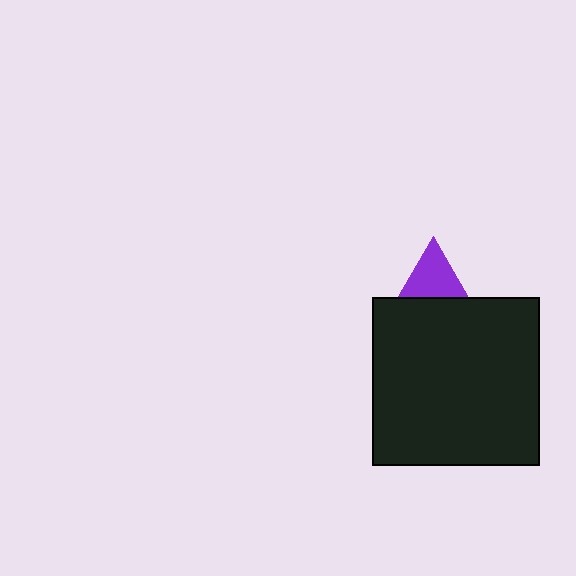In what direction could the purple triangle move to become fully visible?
The purple triangle could move up. That would shift it out from behind the black square entirely.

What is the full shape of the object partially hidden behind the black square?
The partially hidden object is a purple triangle.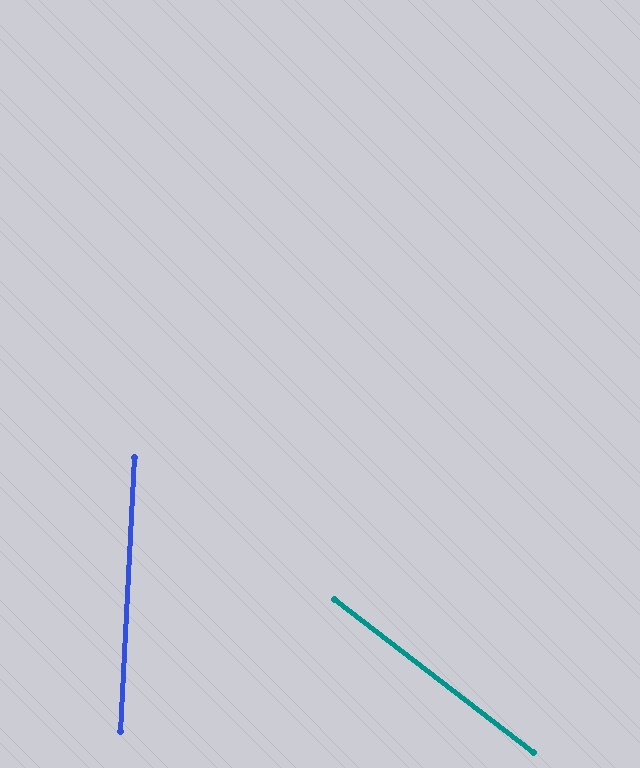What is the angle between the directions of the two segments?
Approximately 55 degrees.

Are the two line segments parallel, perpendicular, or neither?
Neither parallel nor perpendicular — they differ by about 55°.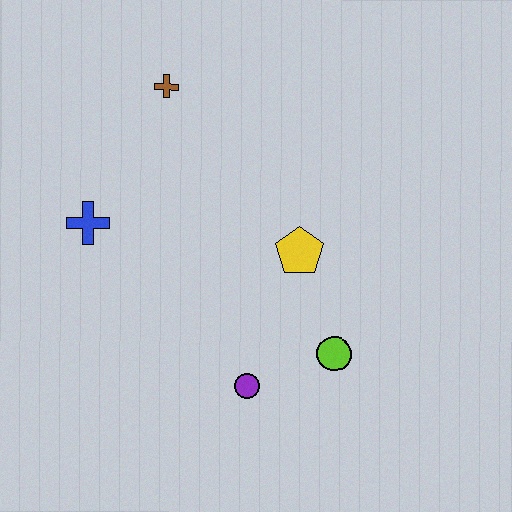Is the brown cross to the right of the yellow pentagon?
No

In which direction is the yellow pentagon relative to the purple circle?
The yellow pentagon is above the purple circle.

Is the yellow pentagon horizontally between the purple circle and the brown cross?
No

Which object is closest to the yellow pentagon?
The lime circle is closest to the yellow pentagon.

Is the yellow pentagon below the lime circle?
No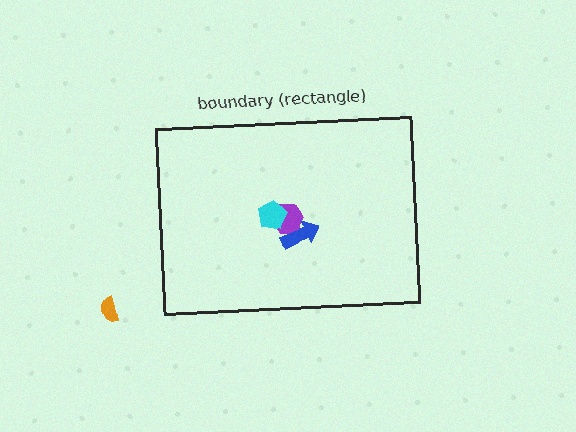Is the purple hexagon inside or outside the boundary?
Inside.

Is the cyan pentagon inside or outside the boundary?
Inside.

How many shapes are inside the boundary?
3 inside, 1 outside.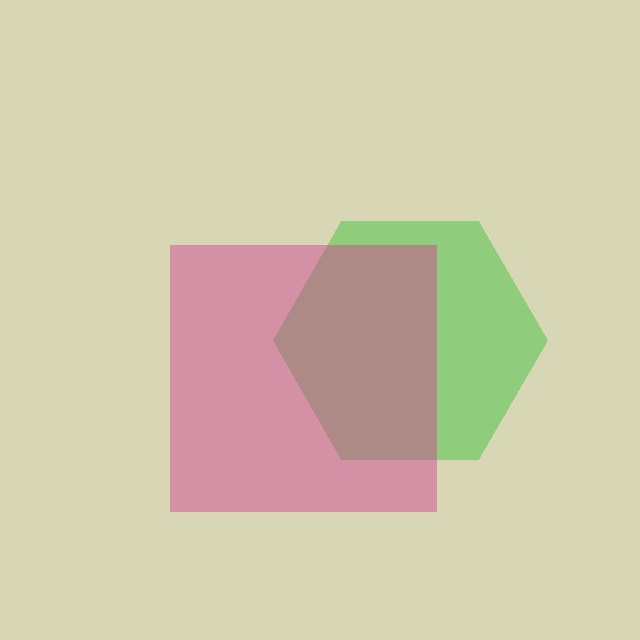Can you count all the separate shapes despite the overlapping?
Yes, there are 2 separate shapes.